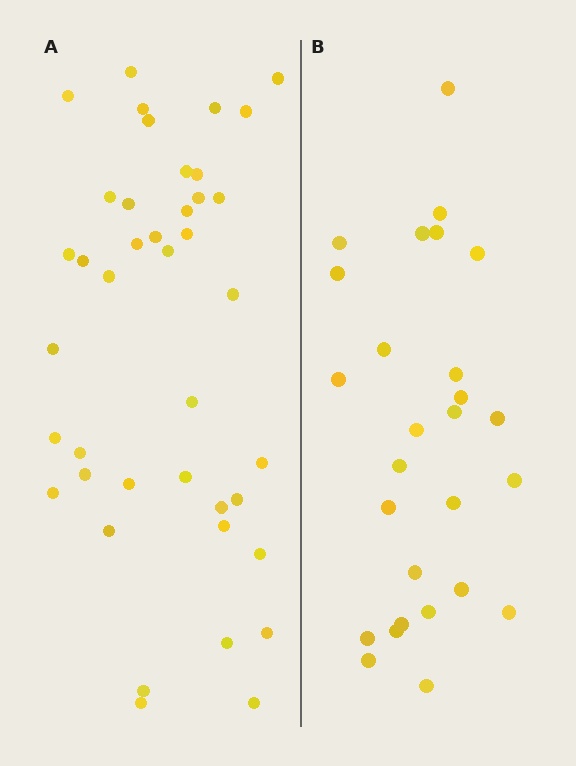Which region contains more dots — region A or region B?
Region A (the left region) has more dots.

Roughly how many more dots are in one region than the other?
Region A has approximately 15 more dots than region B.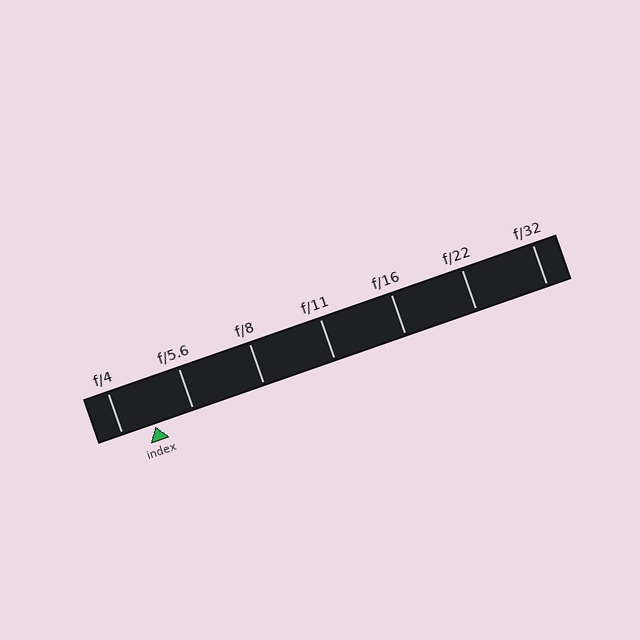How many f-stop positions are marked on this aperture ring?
There are 7 f-stop positions marked.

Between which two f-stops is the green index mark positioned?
The index mark is between f/4 and f/5.6.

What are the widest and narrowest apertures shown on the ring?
The widest aperture shown is f/4 and the narrowest is f/32.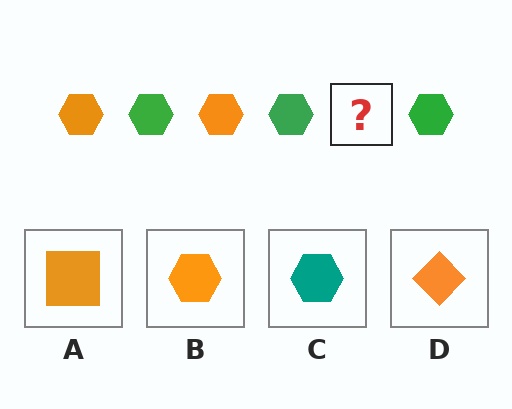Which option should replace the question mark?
Option B.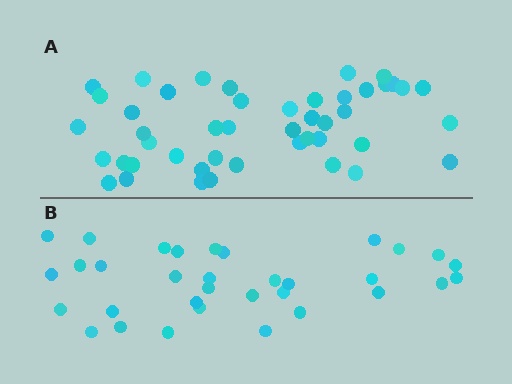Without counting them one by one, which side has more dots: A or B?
Region A (the top region) has more dots.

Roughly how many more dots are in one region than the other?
Region A has approximately 15 more dots than region B.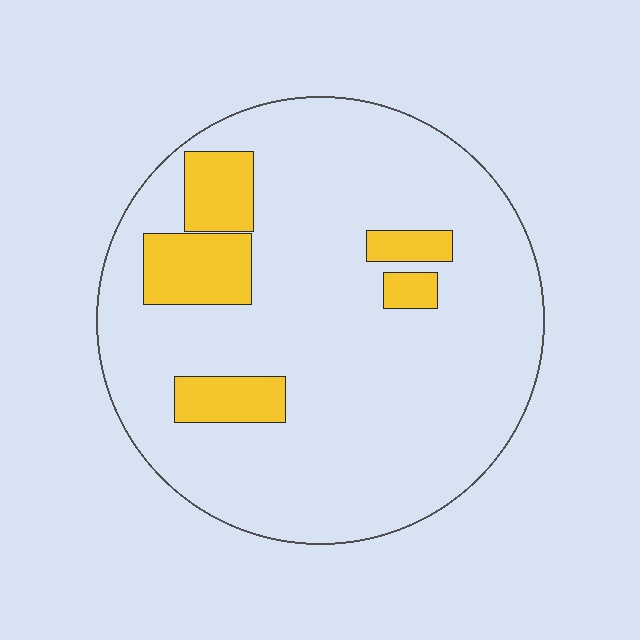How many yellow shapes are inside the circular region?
5.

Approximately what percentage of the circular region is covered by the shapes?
Approximately 15%.